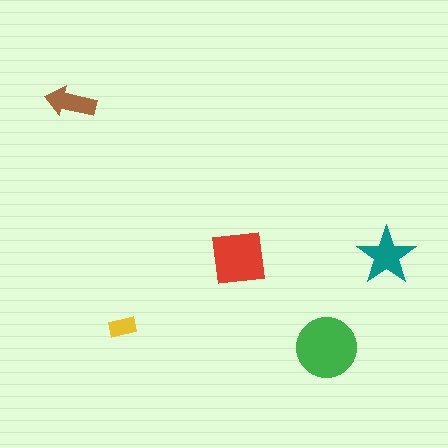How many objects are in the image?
There are 5 objects in the image.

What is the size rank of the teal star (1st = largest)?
3rd.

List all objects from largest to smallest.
The green circle, the red square, the teal star, the brown arrow, the yellow rectangle.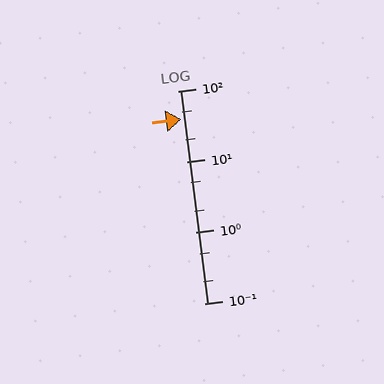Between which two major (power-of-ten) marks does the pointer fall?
The pointer is between 10 and 100.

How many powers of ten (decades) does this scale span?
The scale spans 3 decades, from 0.1 to 100.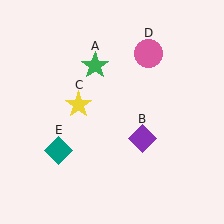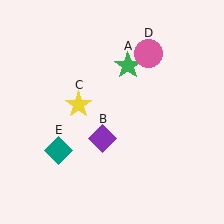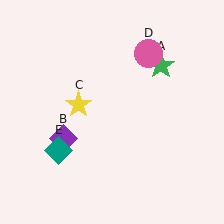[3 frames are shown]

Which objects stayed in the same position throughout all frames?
Yellow star (object C) and pink circle (object D) and teal diamond (object E) remained stationary.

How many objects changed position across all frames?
2 objects changed position: green star (object A), purple diamond (object B).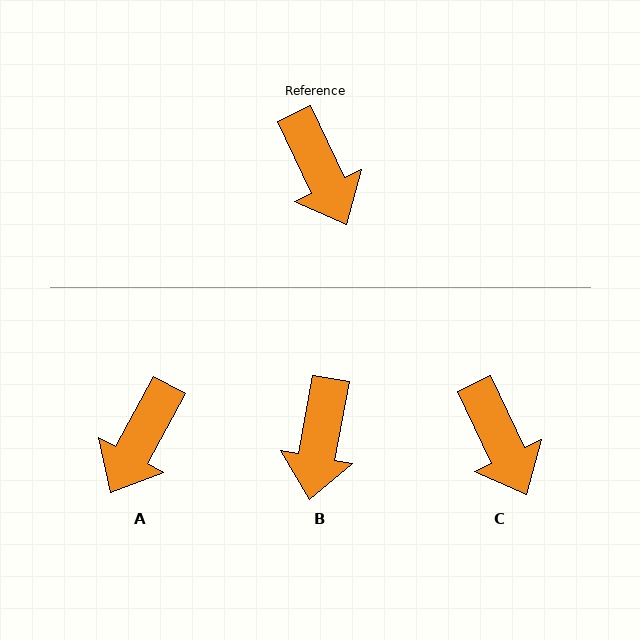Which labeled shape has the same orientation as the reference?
C.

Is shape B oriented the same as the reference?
No, it is off by about 35 degrees.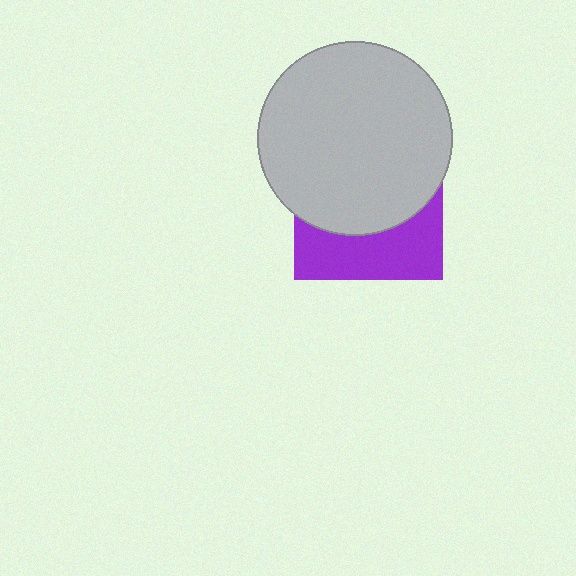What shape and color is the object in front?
The object in front is a light gray circle.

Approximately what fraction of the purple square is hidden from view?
Roughly 62% of the purple square is hidden behind the light gray circle.